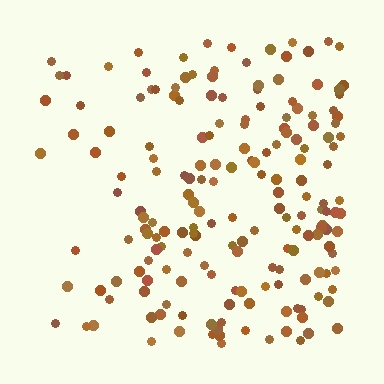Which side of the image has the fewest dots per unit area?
The left.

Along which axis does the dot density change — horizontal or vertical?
Horizontal.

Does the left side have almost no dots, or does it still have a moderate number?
Still a moderate number, just noticeably fewer than the right.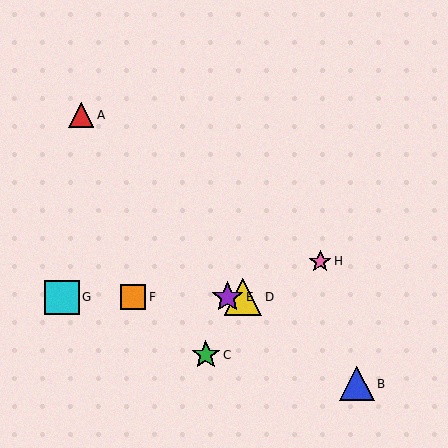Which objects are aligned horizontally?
Objects D, E, F, G are aligned horizontally.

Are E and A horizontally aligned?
No, E is at y≈297 and A is at y≈115.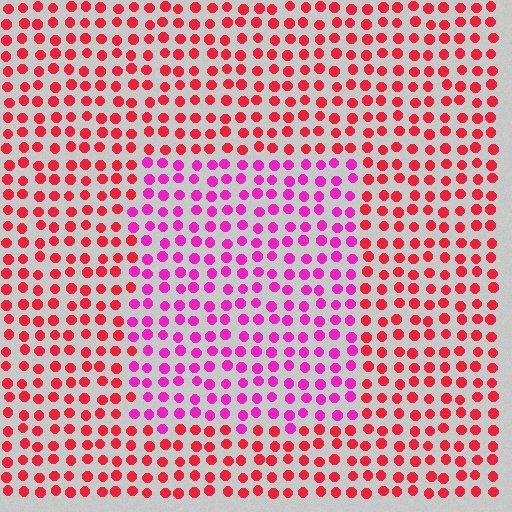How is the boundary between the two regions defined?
The boundary is defined purely by a slight shift in hue (about 41 degrees). Spacing, size, and orientation are identical on both sides.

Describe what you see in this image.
The image is filled with small red elements in a uniform arrangement. A rectangle-shaped region is visible where the elements are tinted to a slightly different hue, forming a subtle color boundary.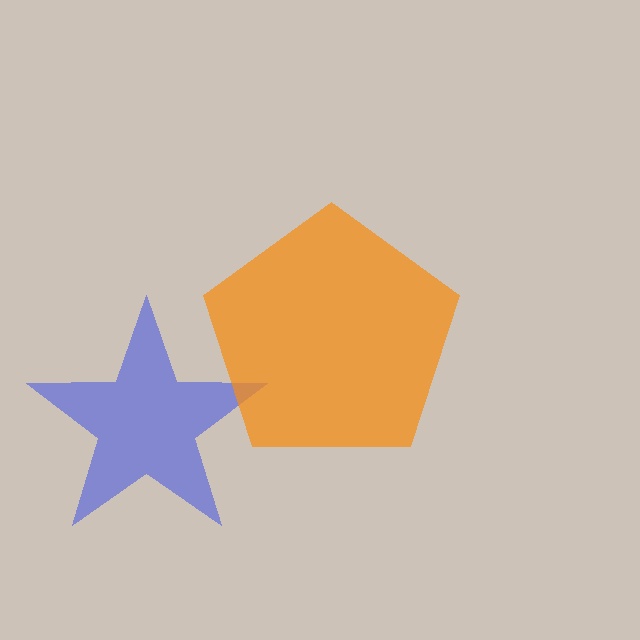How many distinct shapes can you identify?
There are 2 distinct shapes: a blue star, an orange pentagon.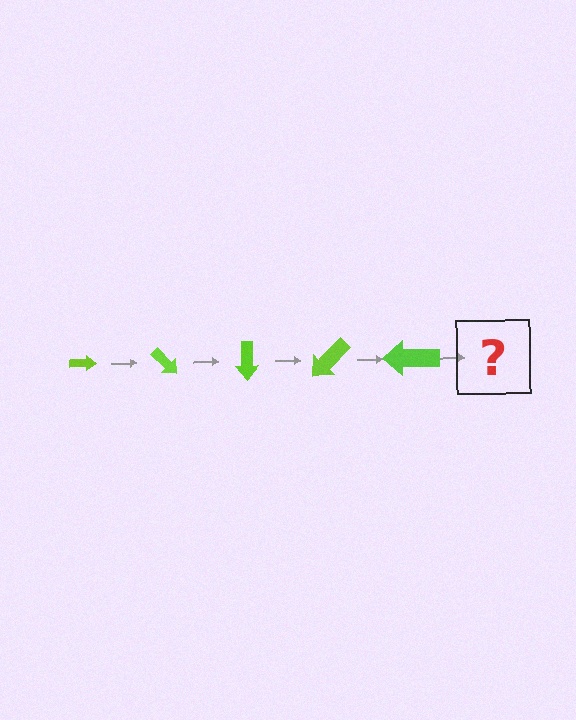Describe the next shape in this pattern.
It should be an arrow, larger than the previous one and rotated 225 degrees from the start.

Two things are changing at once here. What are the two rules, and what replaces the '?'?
The two rules are that the arrow grows larger each step and it rotates 45 degrees each step. The '?' should be an arrow, larger than the previous one and rotated 225 degrees from the start.